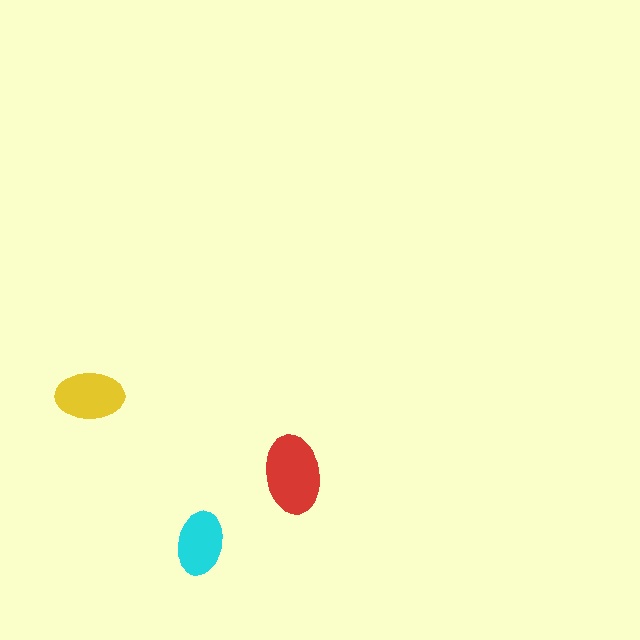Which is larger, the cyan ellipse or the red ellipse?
The red one.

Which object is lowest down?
The cyan ellipse is bottommost.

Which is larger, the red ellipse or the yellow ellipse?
The red one.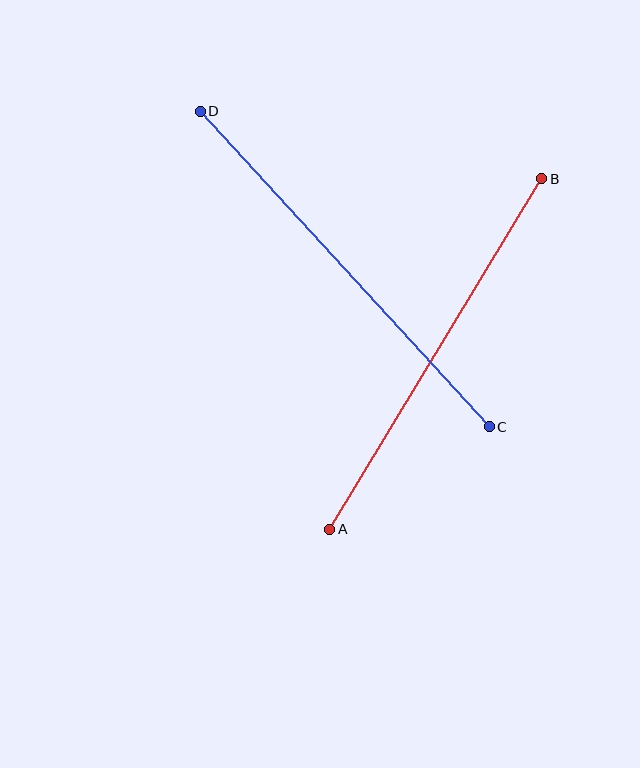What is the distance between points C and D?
The distance is approximately 428 pixels.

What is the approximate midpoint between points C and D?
The midpoint is at approximately (345, 269) pixels.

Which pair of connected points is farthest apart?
Points C and D are farthest apart.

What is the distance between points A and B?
The distance is approximately 410 pixels.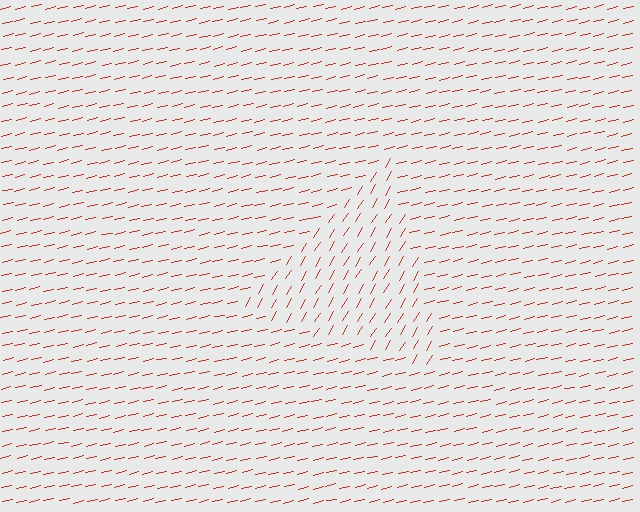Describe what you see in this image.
The image is filled with small red line segments. A triangle region in the image has lines oriented differently from the surrounding lines, creating a visible texture boundary.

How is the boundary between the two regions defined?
The boundary is defined purely by a change in line orientation (approximately 45 degrees difference). All lines are the same color and thickness.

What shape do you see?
I see a triangle.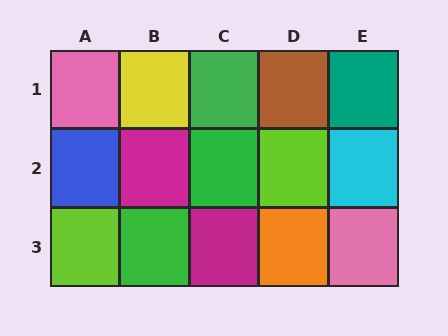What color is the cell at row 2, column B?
Magenta.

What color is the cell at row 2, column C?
Green.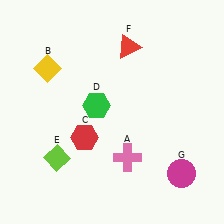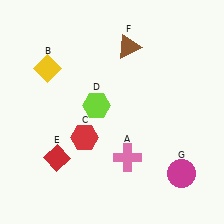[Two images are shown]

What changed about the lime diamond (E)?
In Image 1, E is lime. In Image 2, it changed to red.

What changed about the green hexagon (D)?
In Image 1, D is green. In Image 2, it changed to lime.